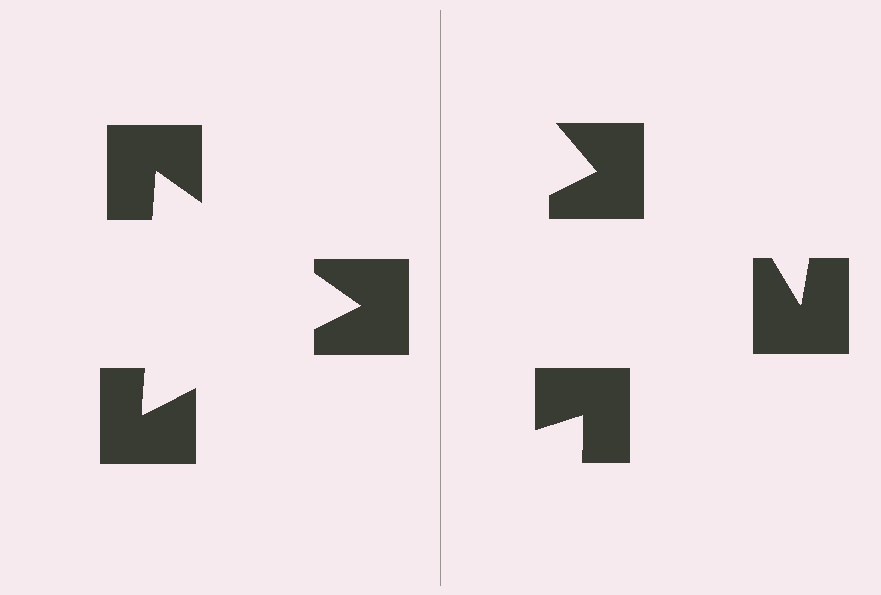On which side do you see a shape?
An illusory triangle appears on the left side. On the right side the wedge cuts are rotated, so no coherent shape forms.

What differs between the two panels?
The notched squares are positioned identically on both sides; only the wedge orientations differ. On the left they align to a triangle; on the right they are misaligned.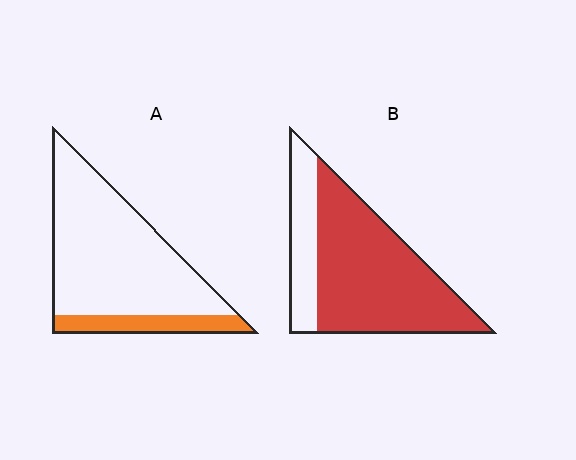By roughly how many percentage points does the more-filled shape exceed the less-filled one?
By roughly 60 percentage points (B over A).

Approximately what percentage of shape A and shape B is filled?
A is approximately 15% and B is approximately 75%.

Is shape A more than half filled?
No.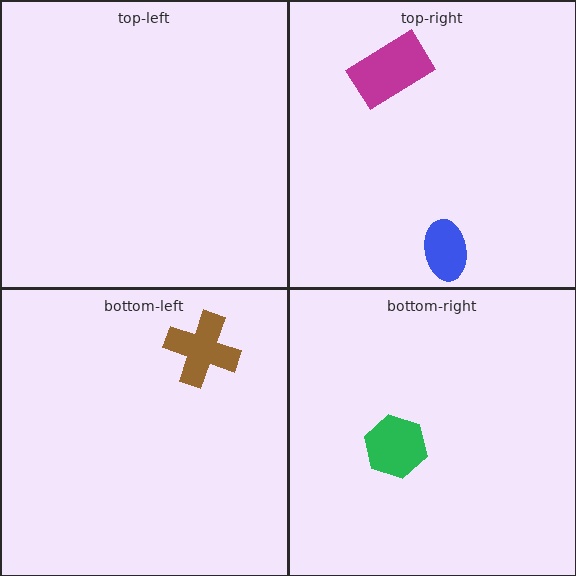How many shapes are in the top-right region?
2.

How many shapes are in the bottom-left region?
1.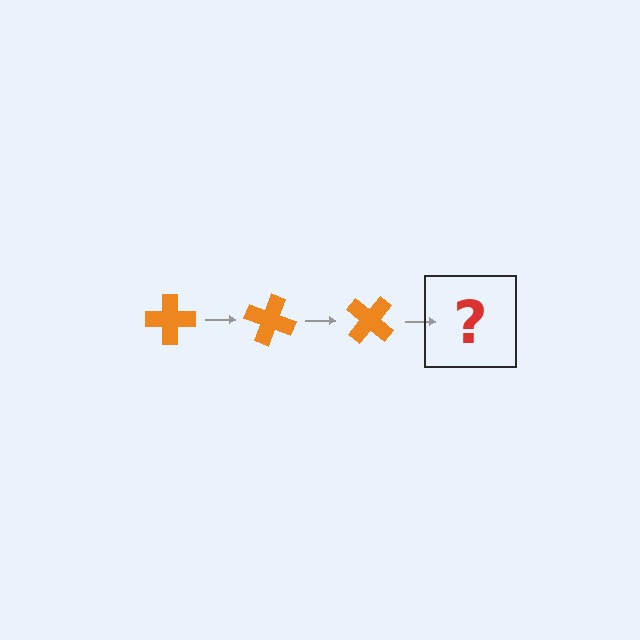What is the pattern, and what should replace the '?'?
The pattern is that the cross rotates 20 degrees each step. The '?' should be an orange cross rotated 60 degrees.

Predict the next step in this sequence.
The next step is an orange cross rotated 60 degrees.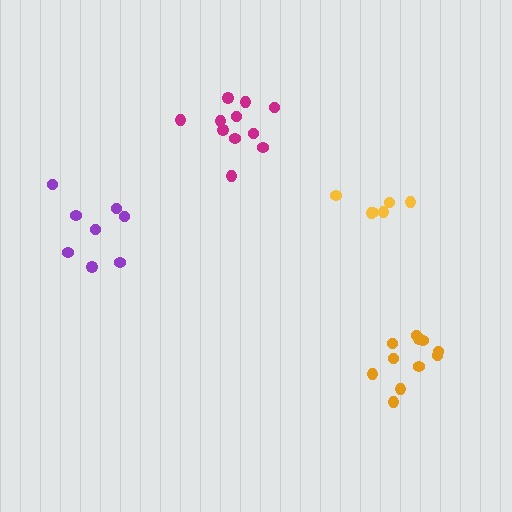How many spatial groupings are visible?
There are 4 spatial groupings.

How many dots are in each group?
Group 1: 11 dots, Group 2: 8 dots, Group 3: 6 dots, Group 4: 11 dots (36 total).